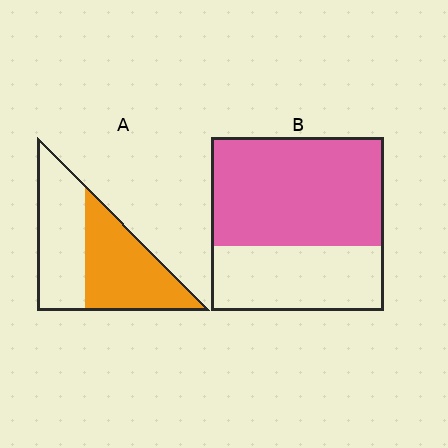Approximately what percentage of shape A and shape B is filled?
A is approximately 50% and B is approximately 65%.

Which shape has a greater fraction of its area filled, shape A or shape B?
Shape B.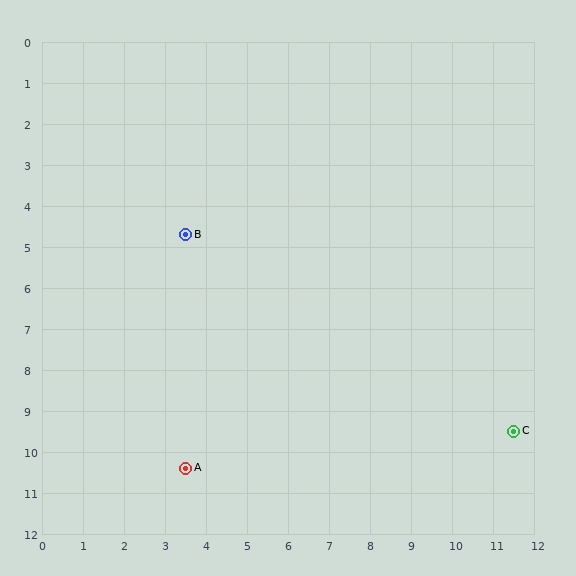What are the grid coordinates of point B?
Point B is at approximately (3.5, 4.7).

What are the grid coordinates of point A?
Point A is at approximately (3.5, 10.4).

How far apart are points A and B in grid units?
Points A and B are about 5.7 grid units apart.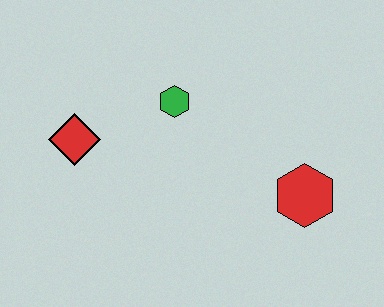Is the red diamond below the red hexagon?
No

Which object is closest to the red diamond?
The green hexagon is closest to the red diamond.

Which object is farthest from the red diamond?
The red hexagon is farthest from the red diamond.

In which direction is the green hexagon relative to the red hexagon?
The green hexagon is to the left of the red hexagon.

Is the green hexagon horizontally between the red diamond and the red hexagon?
Yes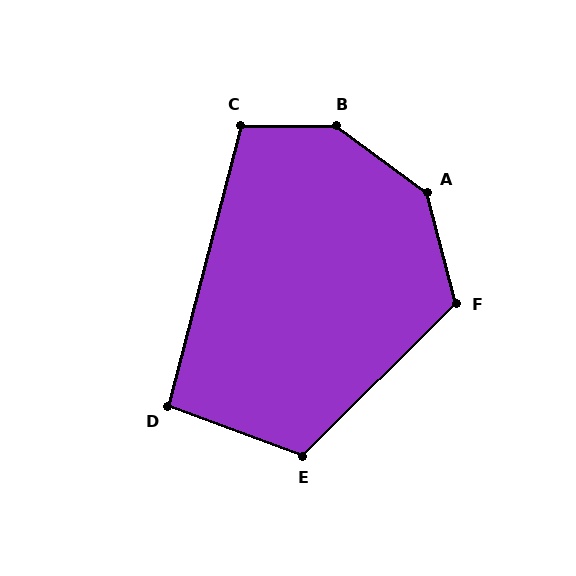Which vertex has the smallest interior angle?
D, at approximately 96 degrees.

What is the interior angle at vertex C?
Approximately 104 degrees (obtuse).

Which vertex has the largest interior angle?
B, at approximately 144 degrees.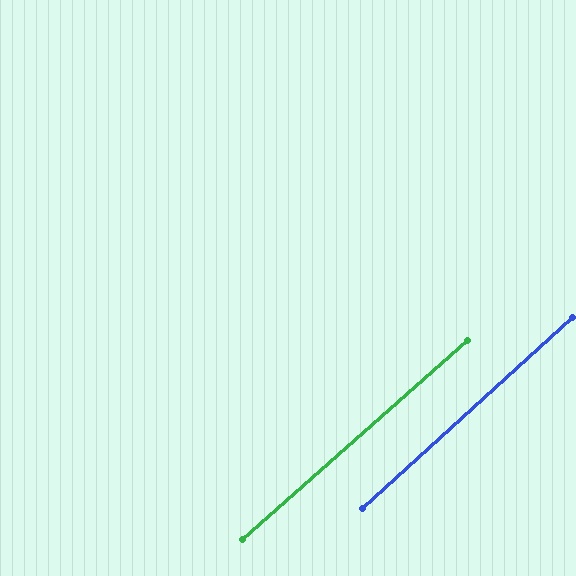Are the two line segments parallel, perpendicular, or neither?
Parallel — their directions differ by only 0.9°.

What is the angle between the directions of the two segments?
Approximately 1 degree.